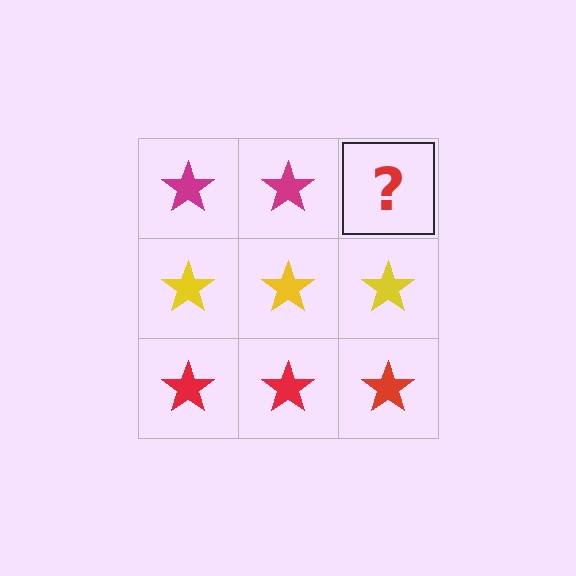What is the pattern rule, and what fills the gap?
The rule is that each row has a consistent color. The gap should be filled with a magenta star.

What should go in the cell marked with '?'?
The missing cell should contain a magenta star.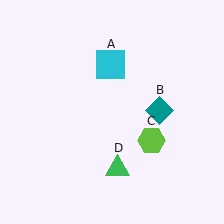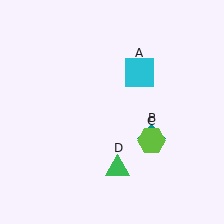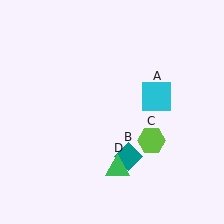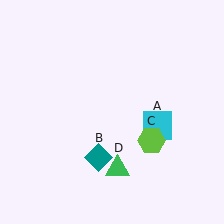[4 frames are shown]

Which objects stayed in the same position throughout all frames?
Lime hexagon (object C) and green triangle (object D) remained stationary.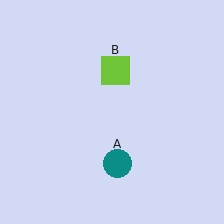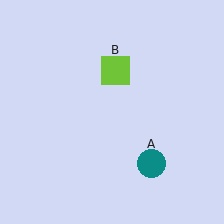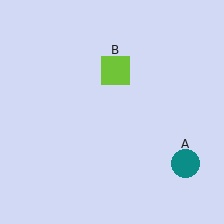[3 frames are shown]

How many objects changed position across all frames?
1 object changed position: teal circle (object A).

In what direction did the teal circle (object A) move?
The teal circle (object A) moved right.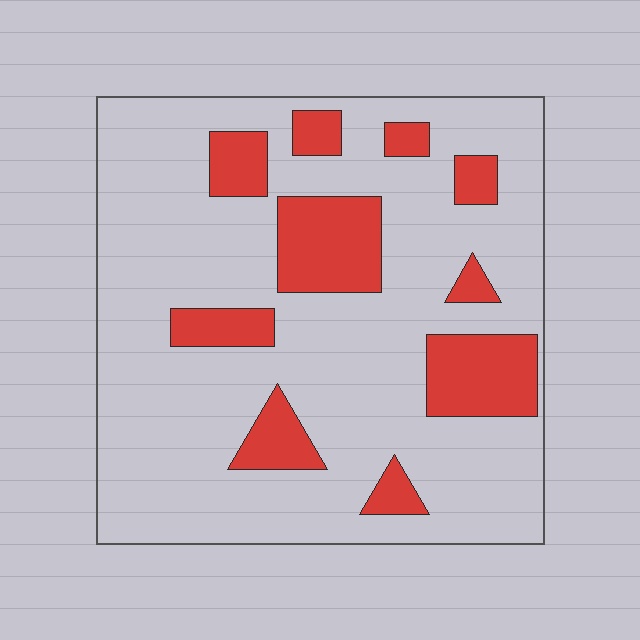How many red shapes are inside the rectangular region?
10.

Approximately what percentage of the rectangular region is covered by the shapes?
Approximately 20%.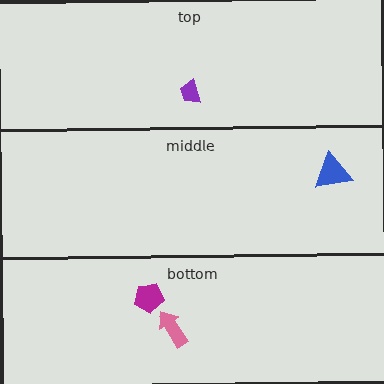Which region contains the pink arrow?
The bottom region.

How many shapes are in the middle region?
1.